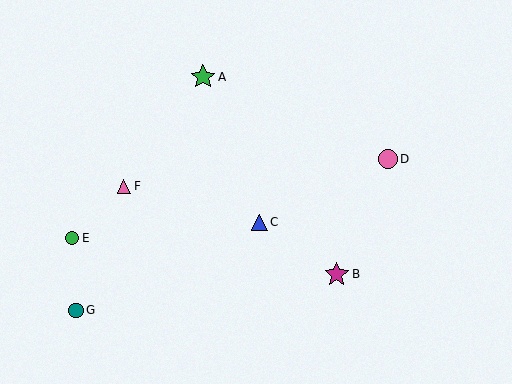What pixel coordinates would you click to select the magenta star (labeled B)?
Click at (337, 274) to select the magenta star B.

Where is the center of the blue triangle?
The center of the blue triangle is at (259, 222).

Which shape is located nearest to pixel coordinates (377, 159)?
The pink circle (labeled D) at (388, 159) is nearest to that location.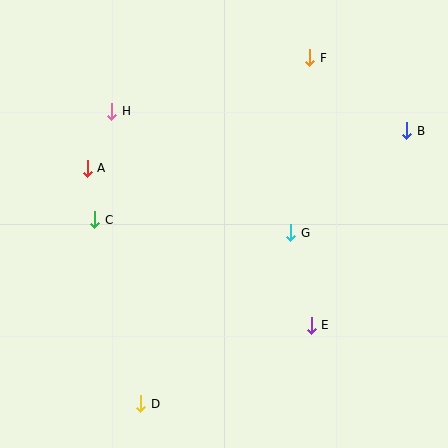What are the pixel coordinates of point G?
Point G is at (291, 233).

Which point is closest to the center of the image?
Point G at (291, 233) is closest to the center.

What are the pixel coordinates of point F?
Point F is at (310, 58).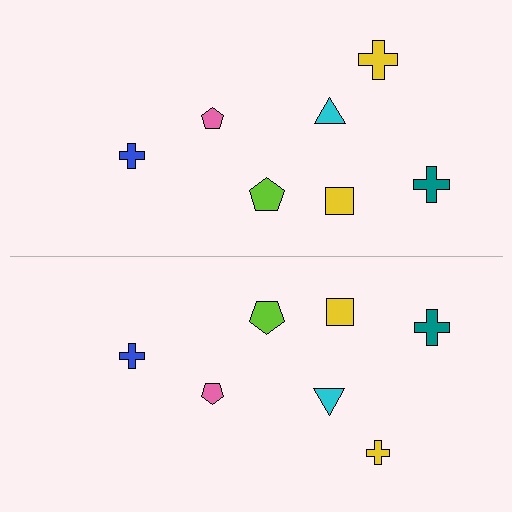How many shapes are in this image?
There are 14 shapes in this image.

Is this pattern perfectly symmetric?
No, the pattern is not perfectly symmetric. The yellow cross on the bottom side has a different size than its mirror counterpart.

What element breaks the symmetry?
The yellow cross on the bottom side has a different size than its mirror counterpart.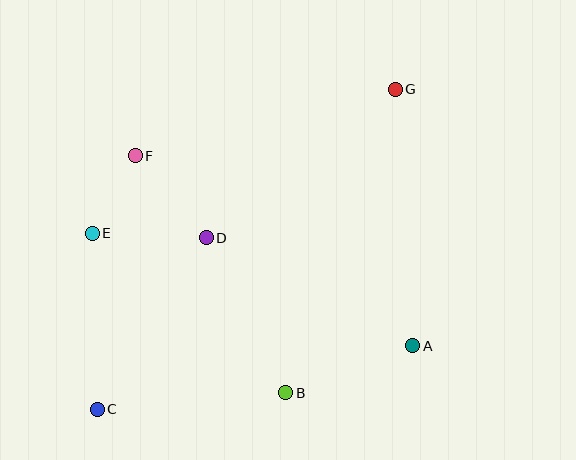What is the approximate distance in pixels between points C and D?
The distance between C and D is approximately 203 pixels.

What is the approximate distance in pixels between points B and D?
The distance between B and D is approximately 174 pixels.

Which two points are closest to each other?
Points E and F are closest to each other.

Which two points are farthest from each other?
Points C and G are farthest from each other.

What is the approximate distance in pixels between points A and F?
The distance between A and F is approximately 336 pixels.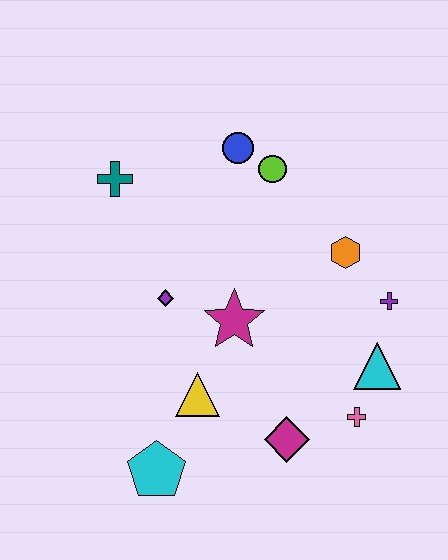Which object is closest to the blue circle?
The lime circle is closest to the blue circle.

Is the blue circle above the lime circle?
Yes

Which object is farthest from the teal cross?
The pink cross is farthest from the teal cross.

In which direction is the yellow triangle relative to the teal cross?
The yellow triangle is below the teal cross.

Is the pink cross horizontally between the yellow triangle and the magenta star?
No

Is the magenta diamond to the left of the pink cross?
Yes